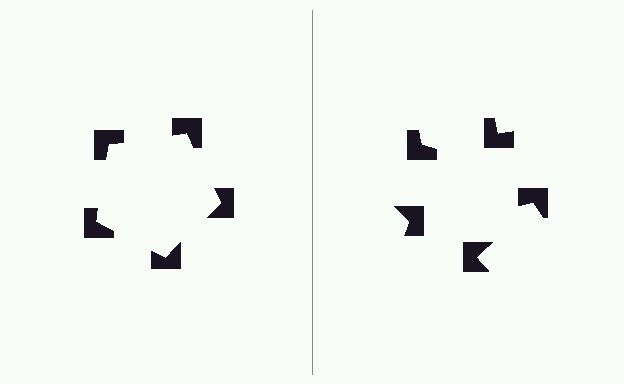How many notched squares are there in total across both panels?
10 — 5 on each side.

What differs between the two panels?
The notched squares are positioned identically on both sides; only the wedge orientations differ. On the left they align to a pentagon; on the right they are misaligned.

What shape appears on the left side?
An illusory pentagon.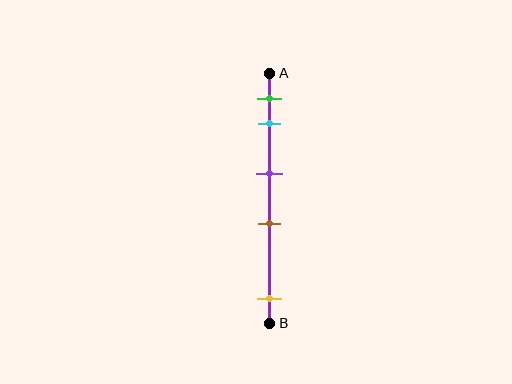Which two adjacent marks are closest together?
The green and cyan marks are the closest adjacent pair.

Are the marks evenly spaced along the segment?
No, the marks are not evenly spaced.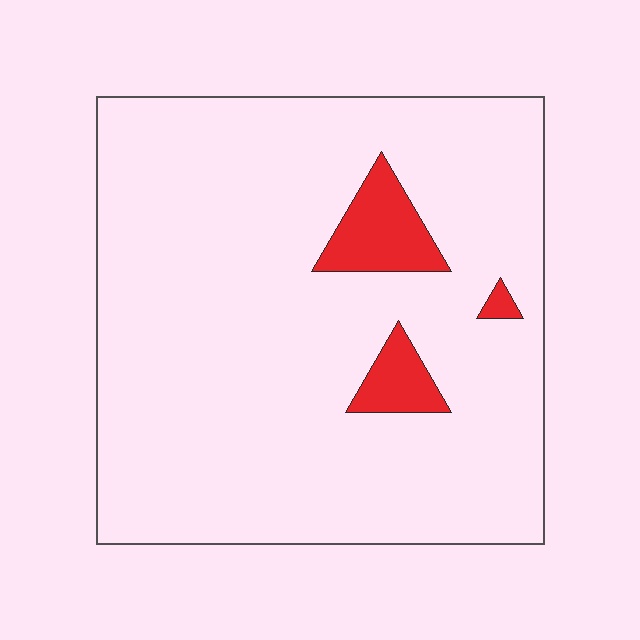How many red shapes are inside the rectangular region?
3.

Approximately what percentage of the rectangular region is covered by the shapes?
Approximately 5%.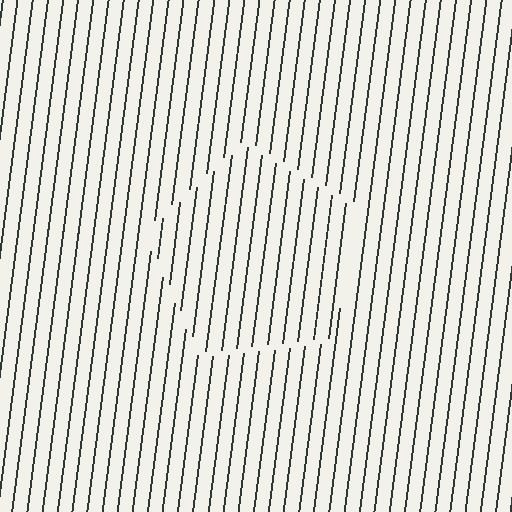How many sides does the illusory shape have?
5 sides — the line-ends trace a pentagon.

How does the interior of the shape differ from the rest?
The interior of the shape contains the same grating, shifted by half a period — the contour is defined by the phase discontinuity where line-ends from the inner and outer gratings abut.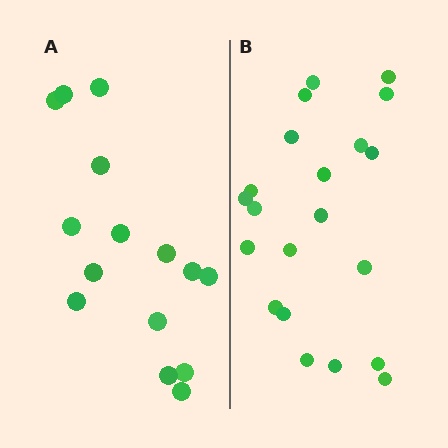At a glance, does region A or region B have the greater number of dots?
Region B (the right region) has more dots.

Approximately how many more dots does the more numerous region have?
Region B has about 6 more dots than region A.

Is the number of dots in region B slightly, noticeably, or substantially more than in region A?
Region B has noticeably more, but not dramatically so. The ratio is roughly 1.4 to 1.